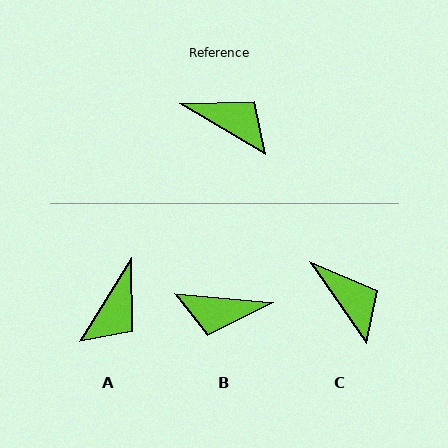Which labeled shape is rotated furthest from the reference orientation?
B, about 155 degrees away.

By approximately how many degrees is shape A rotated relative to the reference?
Approximately 91 degrees clockwise.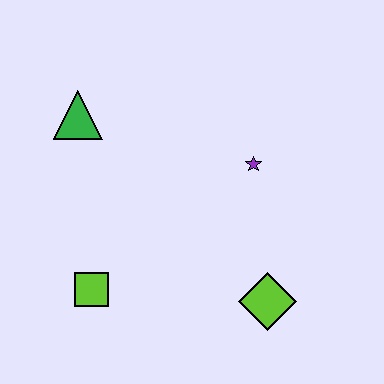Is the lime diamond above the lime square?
No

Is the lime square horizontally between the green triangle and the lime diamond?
Yes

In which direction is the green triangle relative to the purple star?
The green triangle is to the left of the purple star.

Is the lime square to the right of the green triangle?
Yes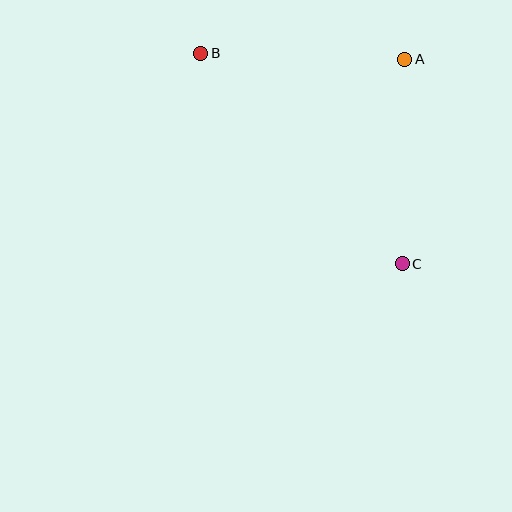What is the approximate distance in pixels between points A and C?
The distance between A and C is approximately 205 pixels.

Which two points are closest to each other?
Points A and B are closest to each other.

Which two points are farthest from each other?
Points B and C are farthest from each other.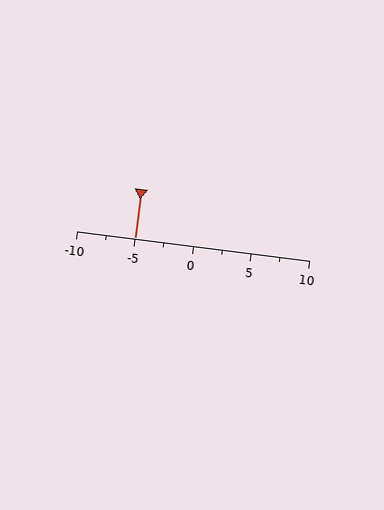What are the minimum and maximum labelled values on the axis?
The axis runs from -10 to 10.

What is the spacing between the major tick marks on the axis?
The major ticks are spaced 5 apart.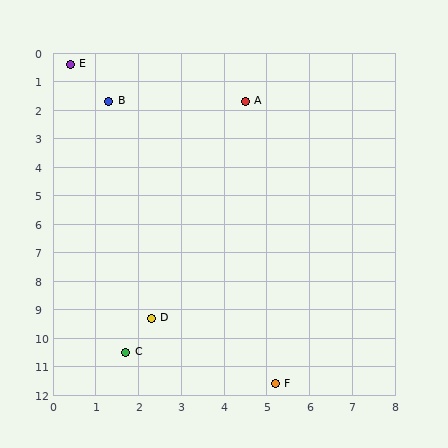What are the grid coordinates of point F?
Point F is at approximately (5.2, 11.6).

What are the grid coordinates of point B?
Point B is at approximately (1.3, 1.7).